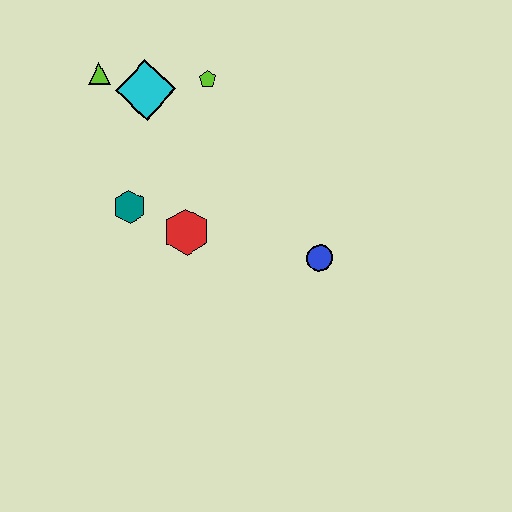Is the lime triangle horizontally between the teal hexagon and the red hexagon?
No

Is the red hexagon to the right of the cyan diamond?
Yes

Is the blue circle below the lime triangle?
Yes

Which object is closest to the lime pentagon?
The cyan diamond is closest to the lime pentagon.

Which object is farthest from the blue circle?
The lime triangle is farthest from the blue circle.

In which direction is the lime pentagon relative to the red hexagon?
The lime pentagon is above the red hexagon.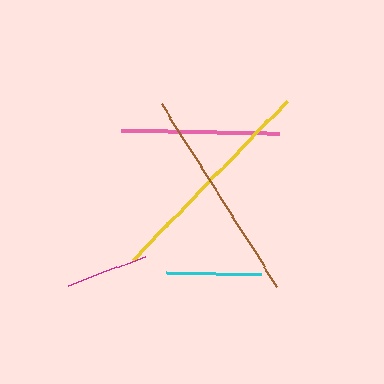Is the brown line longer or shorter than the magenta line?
The brown line is longer than the magenta line.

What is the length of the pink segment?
The pink segment is approximately 158 pixels long.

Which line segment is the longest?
The yellow line is the longest at approximately 221 pixels.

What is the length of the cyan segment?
The cyan segment is approximately 95 pixels long.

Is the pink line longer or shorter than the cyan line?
The pink line is longer than the cyan line.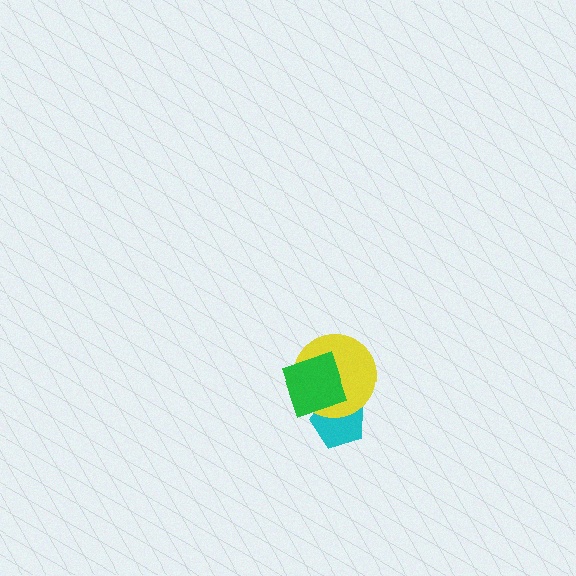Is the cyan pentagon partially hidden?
Yes, it is partially covered by another shape.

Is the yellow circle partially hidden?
Yes, it is partially covered by another shape.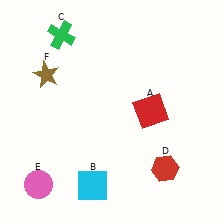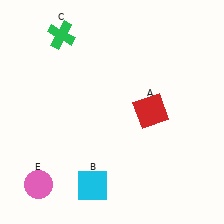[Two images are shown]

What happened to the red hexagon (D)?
The red hexagon (D) was removed in Image 2. It was in the bottom-right area of Image 1.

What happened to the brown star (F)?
The brown star (F) was removed in Image 2. It was in the top-left area of Image 1.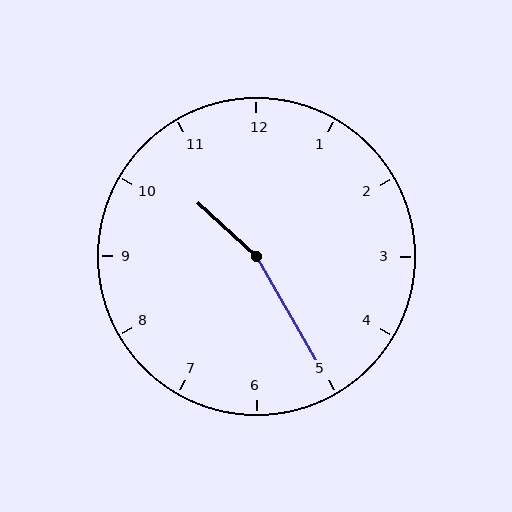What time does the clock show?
10:25.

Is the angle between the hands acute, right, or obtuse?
It is obtuse.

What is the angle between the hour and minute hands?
Approximately 162 degrees.